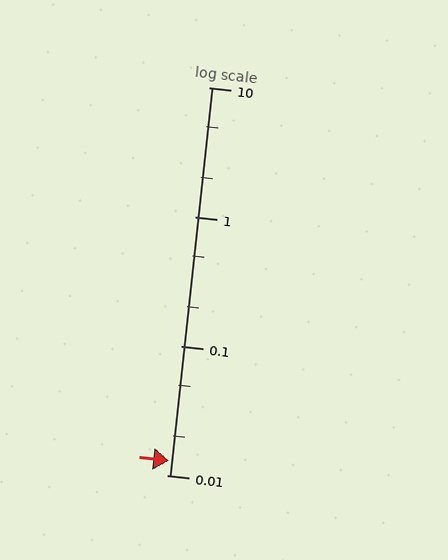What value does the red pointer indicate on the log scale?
The pointer indicates approximately 0.013.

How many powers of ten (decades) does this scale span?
The scale spans 3 decades, from 0.01 to 10.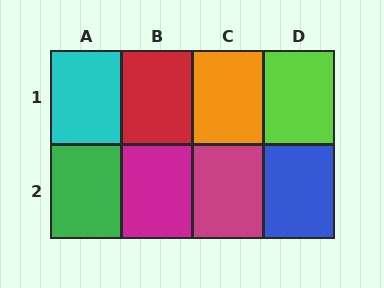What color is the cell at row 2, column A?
Green.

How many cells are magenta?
2 cells are magenta.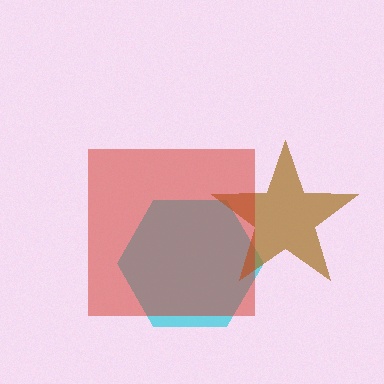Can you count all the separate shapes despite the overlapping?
Yes, there are 3 separate shapes.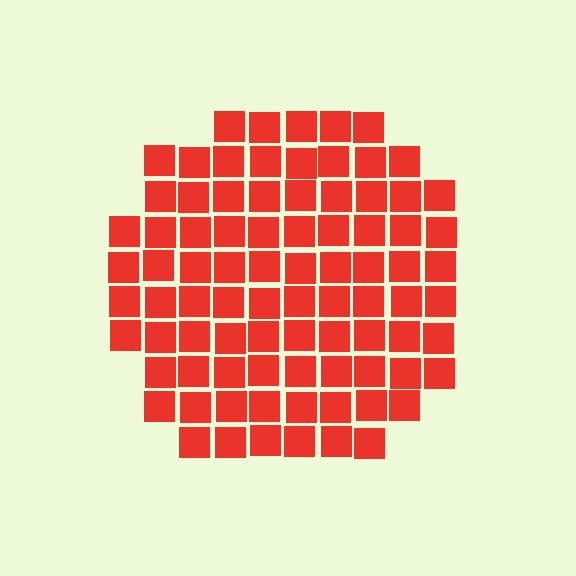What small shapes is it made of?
It is made of small squares.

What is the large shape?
The large shape is a circle.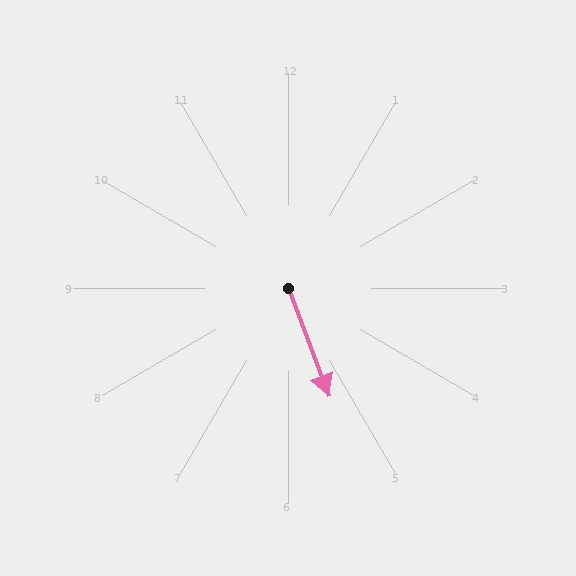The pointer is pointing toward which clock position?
Roughly 5 o'clock.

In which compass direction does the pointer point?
South.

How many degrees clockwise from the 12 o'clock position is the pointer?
Approximately 159 degrees.